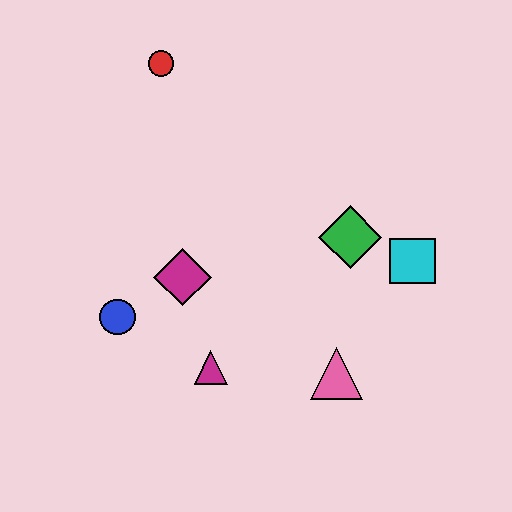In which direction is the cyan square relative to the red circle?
The cyan square is to the right of the red circle.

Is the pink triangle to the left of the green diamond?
Yes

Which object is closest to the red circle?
The magenta diamond is closest to the red circle.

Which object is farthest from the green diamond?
The red circle is farthest from the green diamond.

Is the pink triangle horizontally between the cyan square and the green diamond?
No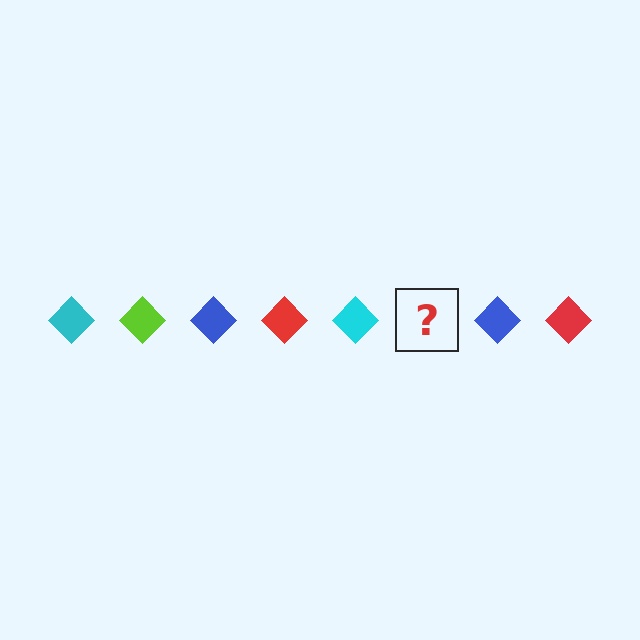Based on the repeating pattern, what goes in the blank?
The blank should be a lime diamond.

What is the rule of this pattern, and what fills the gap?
The rule is that the pattern cycles through cyan, lime, blue, red diamonds. The gap should be filled with a lime diamond.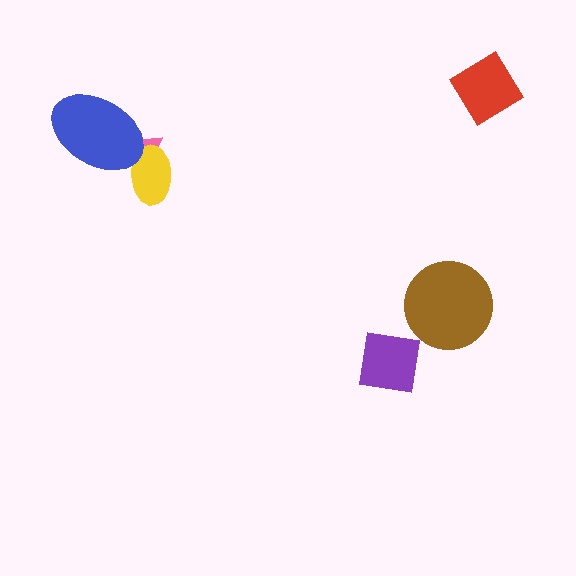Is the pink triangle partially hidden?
Yes, it is partially covered by another shape.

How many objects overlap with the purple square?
0 objects overlap with the purple square.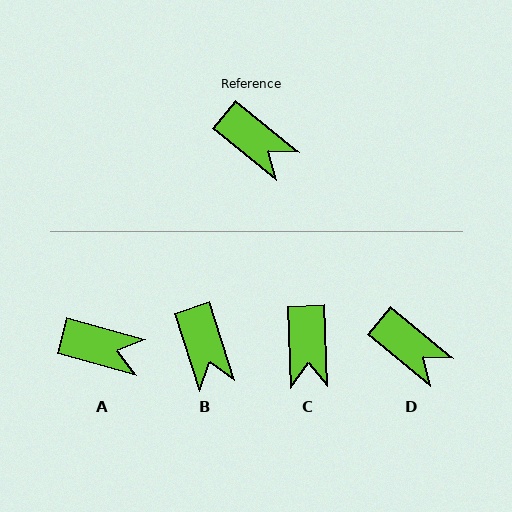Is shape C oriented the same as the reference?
No, it is off by about 48 degrees.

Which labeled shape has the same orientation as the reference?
D.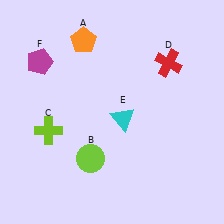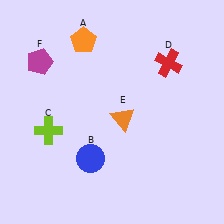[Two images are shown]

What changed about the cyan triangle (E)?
In Image 1, E is cyan. In Image 2, it changed to orange.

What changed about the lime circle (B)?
In Image 1, B is lime. In Image 2, it changed to blue.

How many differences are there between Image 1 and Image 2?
There are 2 differences between the two images.